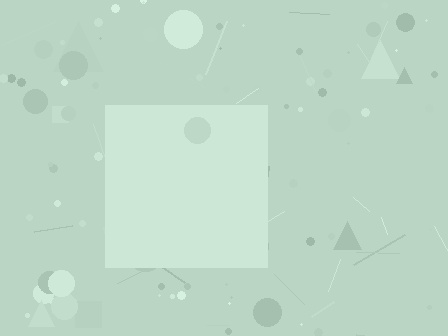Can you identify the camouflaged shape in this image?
The camouflaged shape is a square.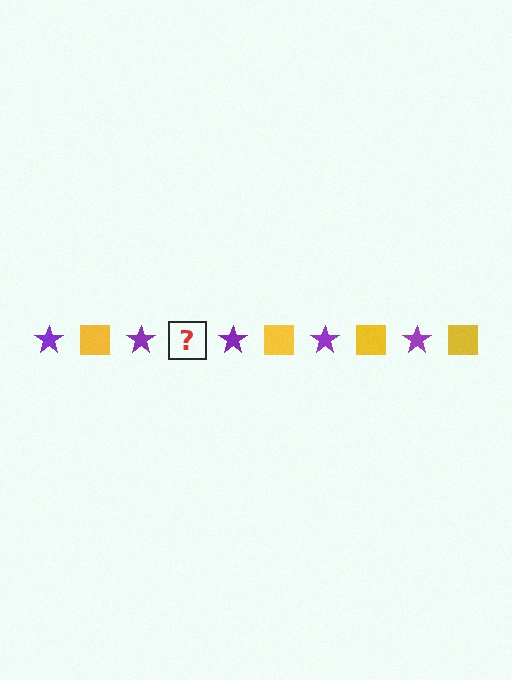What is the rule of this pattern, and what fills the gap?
The rule is that the pattern alternates between purple star and yellow square. The gap should be filled with a yellow square.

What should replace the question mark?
The question mark should be replaced with a yellow square.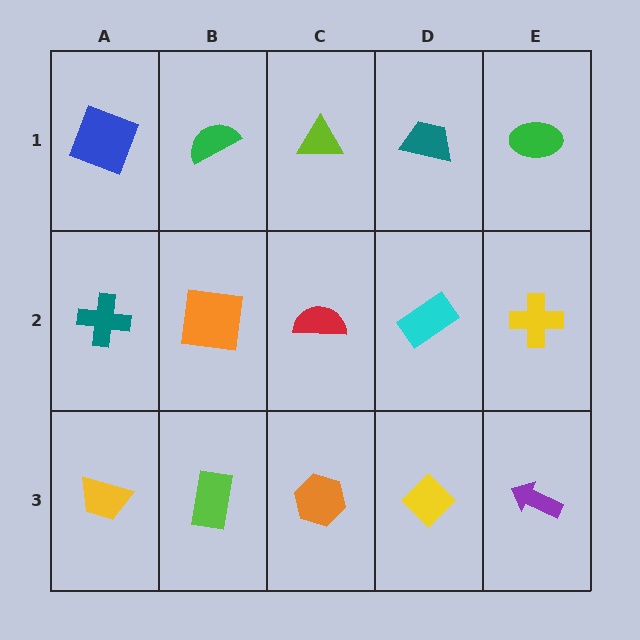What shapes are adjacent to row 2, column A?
A blue square (row 1, column A), a yellow trapezoid (row 3, column A), an orange square (row 2, column B).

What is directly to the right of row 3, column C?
A yellow diamond.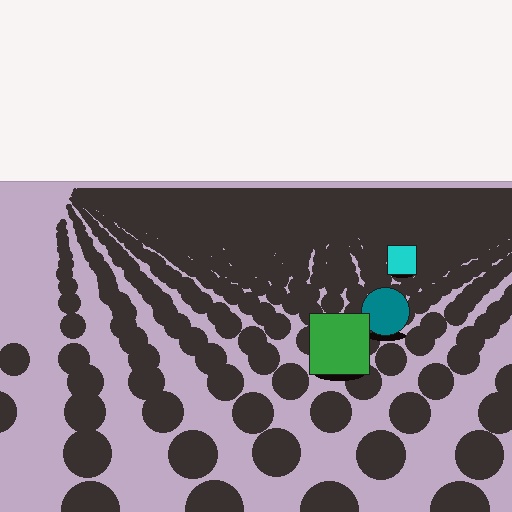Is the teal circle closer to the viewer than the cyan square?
Yes. The teal circle is closer — you can tell from the texture gradient: the ground texture is coarser near it.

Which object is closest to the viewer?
The green square is closest. The texture marks near it are larger and more spread out.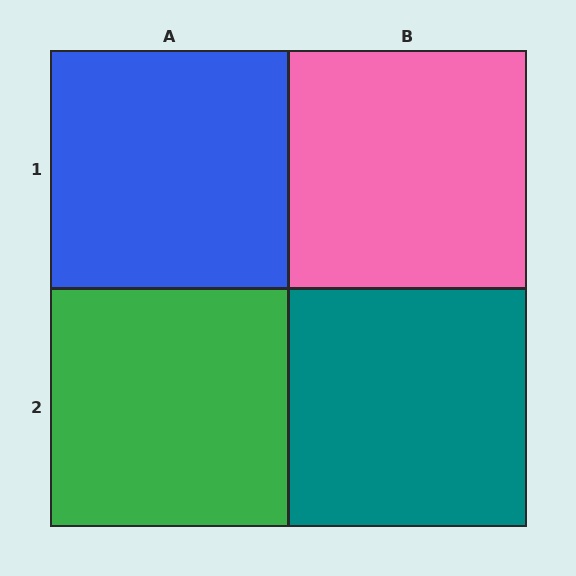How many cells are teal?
1 cell is teal.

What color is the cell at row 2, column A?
Green.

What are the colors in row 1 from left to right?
Blue, pink.